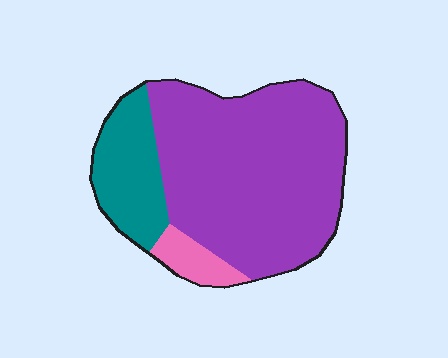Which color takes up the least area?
Pink, at roughly 5%.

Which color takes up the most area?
Purple, at roughly 75%.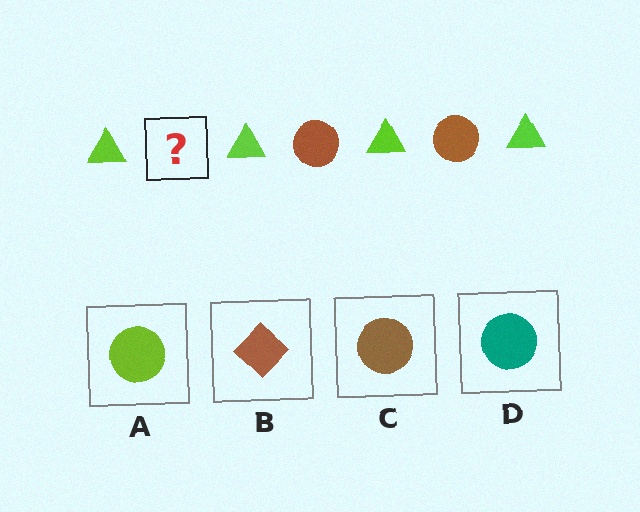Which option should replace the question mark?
Option C.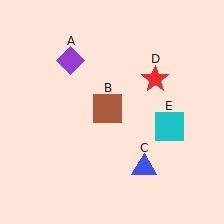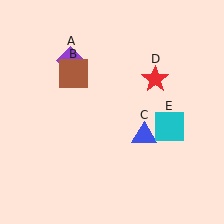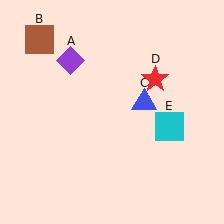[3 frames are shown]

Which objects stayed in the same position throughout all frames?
Purple diamond (object A) and red star (object D) and cyan square (object E) remained stationary.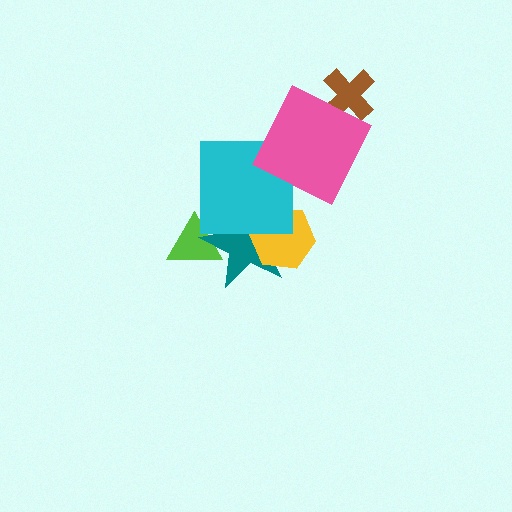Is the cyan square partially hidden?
Yes, it is partially covered by another shape.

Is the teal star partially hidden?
Yes, it is partially covered by another shape.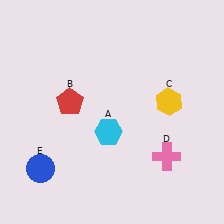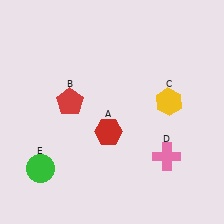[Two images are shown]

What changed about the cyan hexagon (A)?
In Image 1, A is cyan. In Image 2, it changed to red.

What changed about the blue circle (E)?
In Image 1, E is blue. In Image 2, it changed to green.